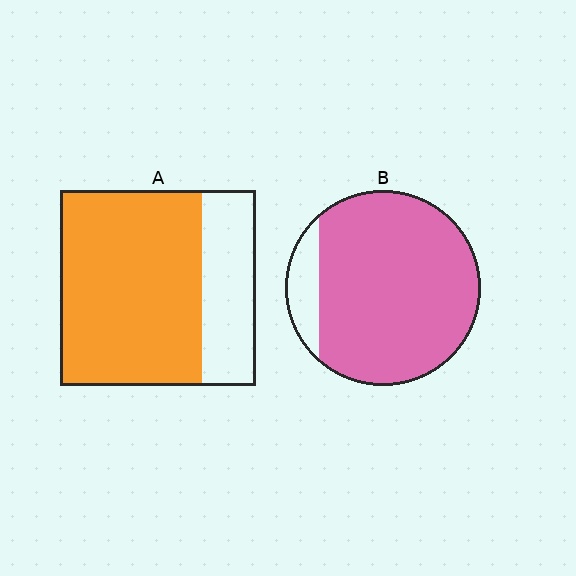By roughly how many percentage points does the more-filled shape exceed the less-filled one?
By roughly 15 percentage points (B over A).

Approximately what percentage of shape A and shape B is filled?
A is approximately 70% and B is approximately 90%.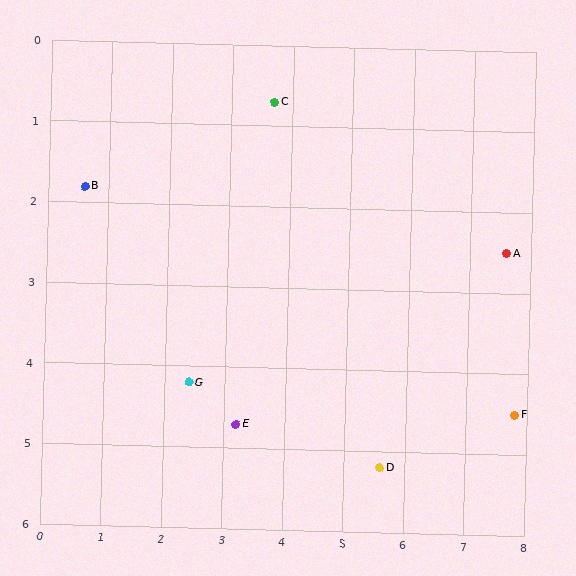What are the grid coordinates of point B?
Point B is at approximately (0.6, 1.8).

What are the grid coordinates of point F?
Point F is at approximately (7.8, 4.5).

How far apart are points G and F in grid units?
Points G and F are about 5.4 grid units apart.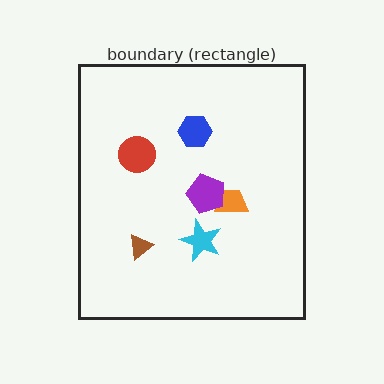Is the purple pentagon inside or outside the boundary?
Inside.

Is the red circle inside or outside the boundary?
Inside.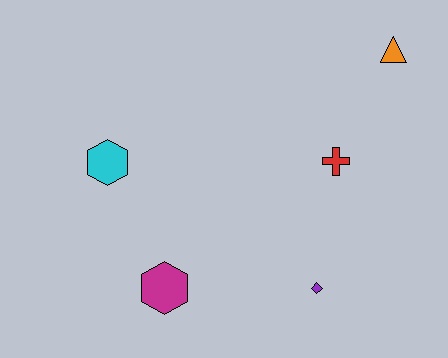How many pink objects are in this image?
There are no pink objects.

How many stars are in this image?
There are no stars.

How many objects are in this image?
There are 5 objects.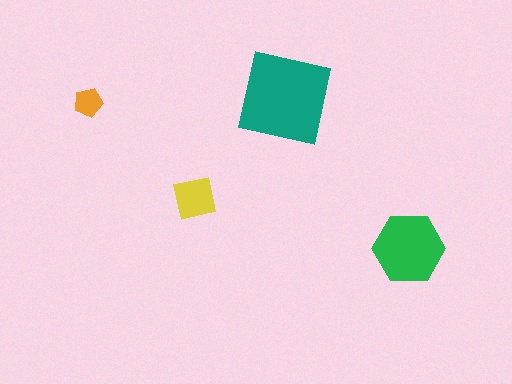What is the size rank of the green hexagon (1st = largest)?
2nd.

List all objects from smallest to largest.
The orange pentagon, the yellow square, the green hexagon, the teal square.